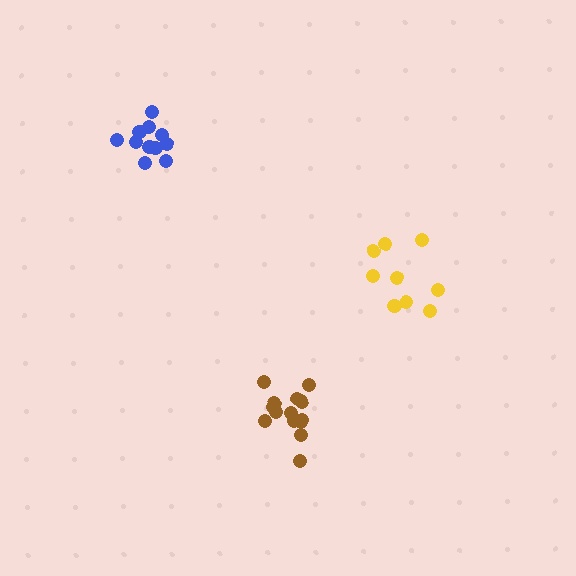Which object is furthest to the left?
The blue cluster is leftmost.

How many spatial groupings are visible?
There are 3 spatial groupings.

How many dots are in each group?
Group 1: 11 dots, Group 2: 14 dots, Group 3: 9 dots (34 total).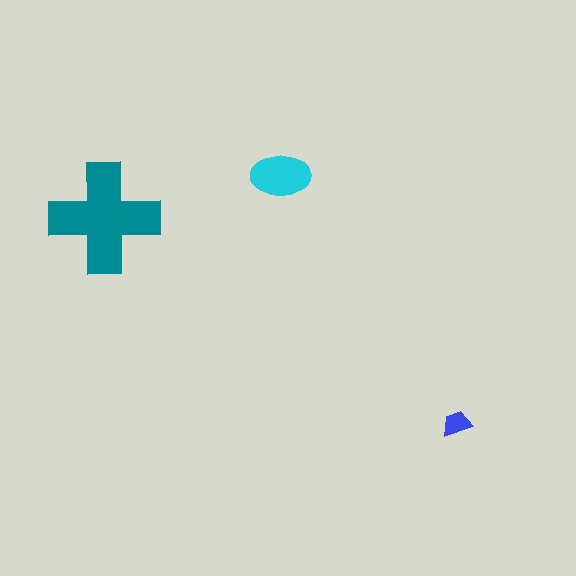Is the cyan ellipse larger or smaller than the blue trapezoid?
Larger.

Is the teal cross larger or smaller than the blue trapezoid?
Larger.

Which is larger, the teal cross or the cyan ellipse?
The teal cross.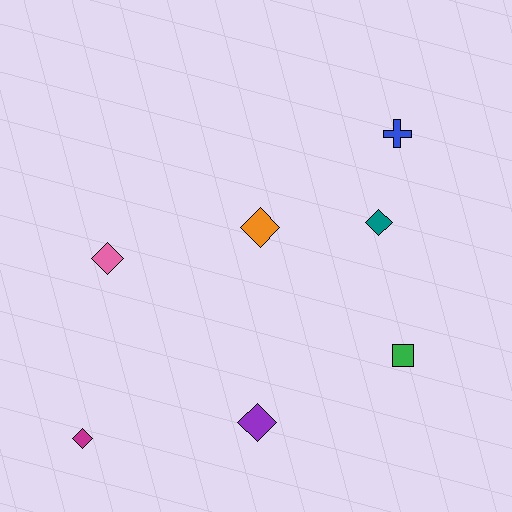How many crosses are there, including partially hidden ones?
There is 1 cross.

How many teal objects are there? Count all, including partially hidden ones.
There is 1 teal object.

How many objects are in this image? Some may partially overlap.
There are 7 objects.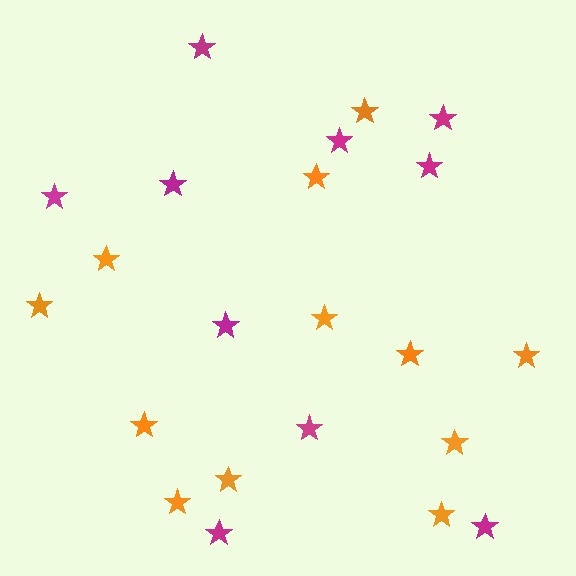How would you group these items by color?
There are 2 groups: one group of orange stars (12) and one group of magenta stars (10).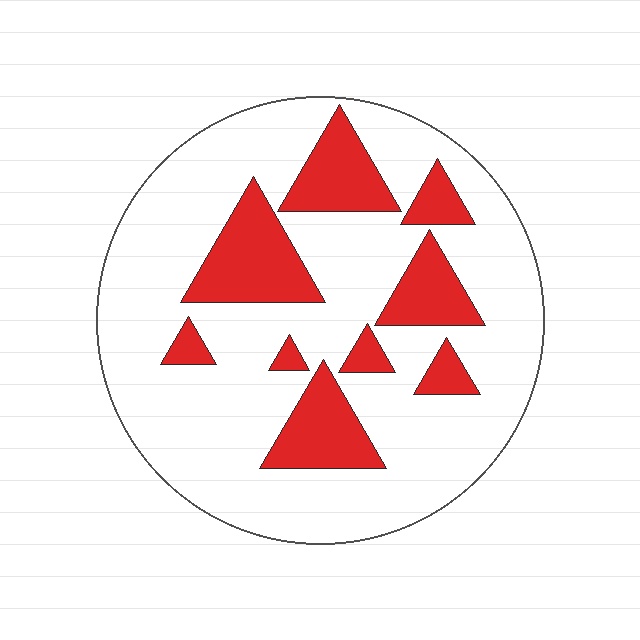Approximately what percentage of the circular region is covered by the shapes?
Approximately 25%.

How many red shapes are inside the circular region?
9.